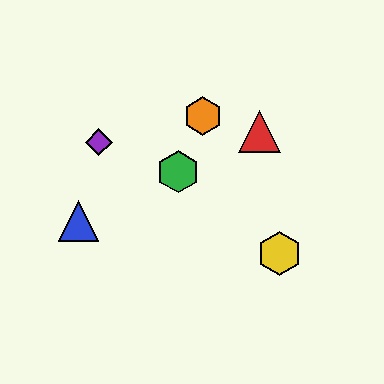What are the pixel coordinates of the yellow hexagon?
The yellow hexagon is at (280, 254).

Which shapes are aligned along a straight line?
The red triangle, the blue triangle, the green hexagon are aligned along a straight line.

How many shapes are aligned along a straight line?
3 shapes (the red triangle, the blue triangle, the green hexagon) are aligned along a straight line.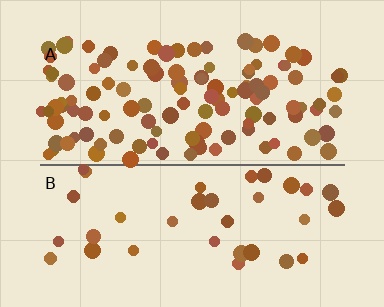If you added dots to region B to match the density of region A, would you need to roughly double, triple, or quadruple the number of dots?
Approximately triple.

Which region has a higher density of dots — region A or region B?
A (the top).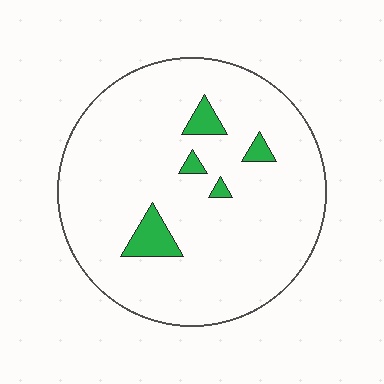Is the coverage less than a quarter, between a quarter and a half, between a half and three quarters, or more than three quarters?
Less than a quarter.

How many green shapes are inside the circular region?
5.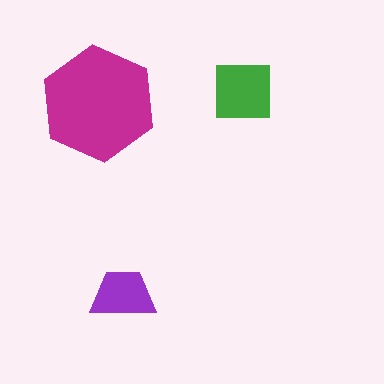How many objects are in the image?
There are 3 objects in the image.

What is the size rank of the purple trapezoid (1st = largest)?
3rd.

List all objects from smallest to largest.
The purple trapezoid, the green square, the magenta hexagon.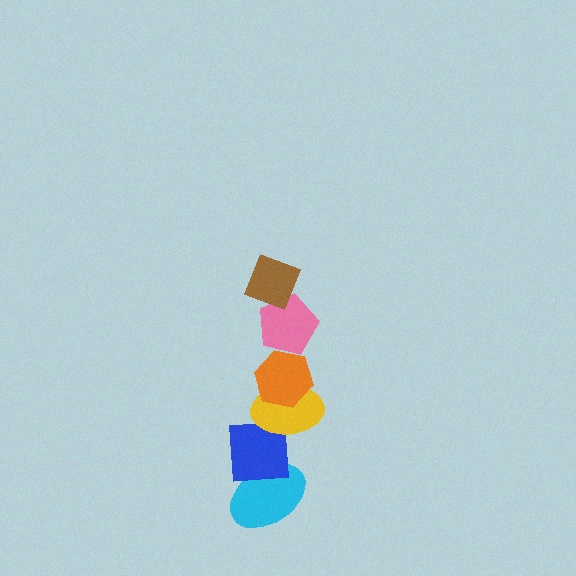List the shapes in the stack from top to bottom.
From top to bottom: the brown diamond, the pink pentagon, the orange hexagon, the yellow ellipse, the blue square, the cyan ellipse.